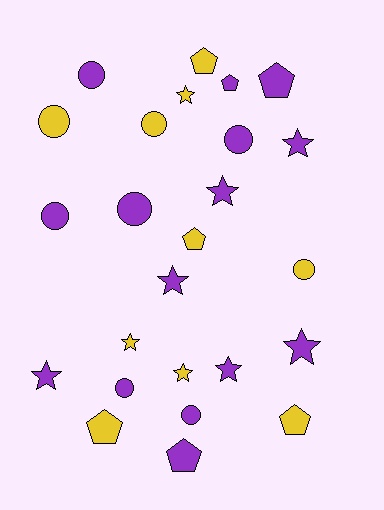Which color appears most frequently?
Purple, with 15 objects.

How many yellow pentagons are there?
There are 4 yellow pentagons.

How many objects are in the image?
There are 25 objects.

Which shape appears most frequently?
Star, with 9 objects.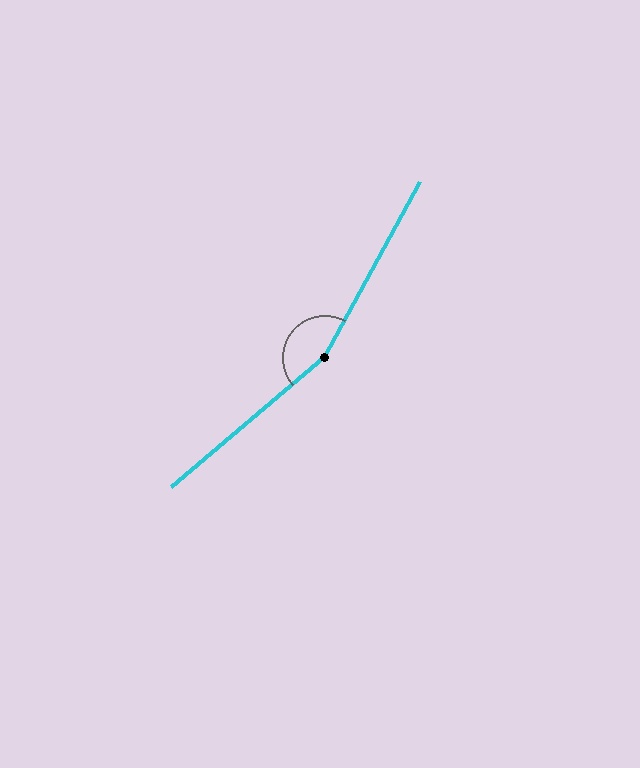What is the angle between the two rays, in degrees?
Approximately 159 degrees.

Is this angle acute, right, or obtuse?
It is obtuse.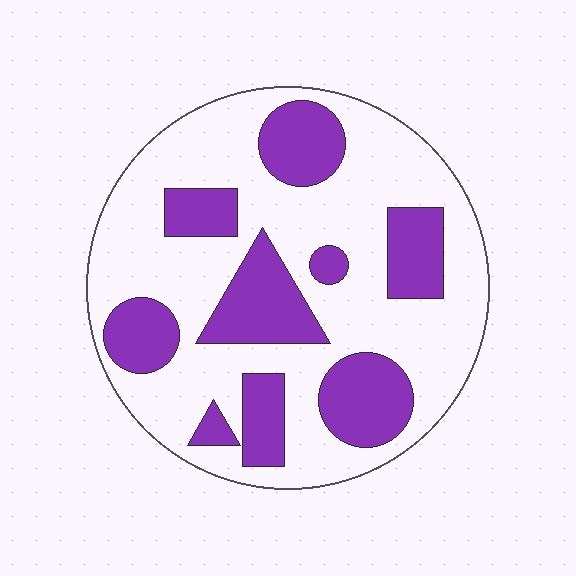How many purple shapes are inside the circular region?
9.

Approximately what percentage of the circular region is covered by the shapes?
Approximately 30%.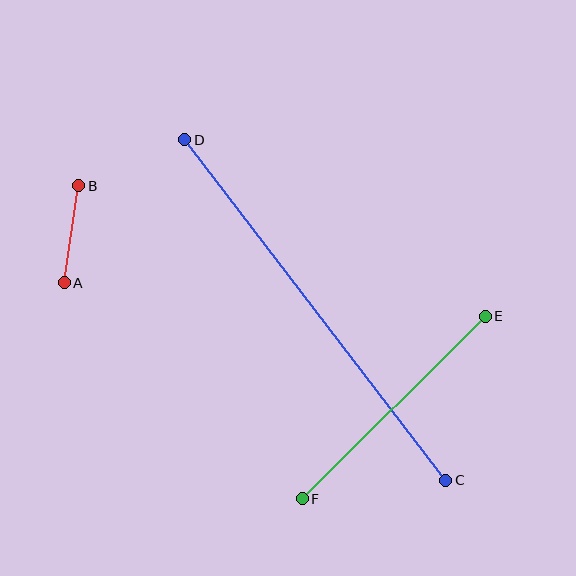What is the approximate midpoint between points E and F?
The midpoint is at approximately (394, 407) pixels.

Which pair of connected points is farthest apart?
Points C and D are farthest apart.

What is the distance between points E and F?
The distance is approximately 259 pixels.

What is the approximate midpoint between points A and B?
The midpoint is at approximately (72, 234) pixels.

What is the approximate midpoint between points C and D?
The midpoint is at approximately (315, 310) pixels.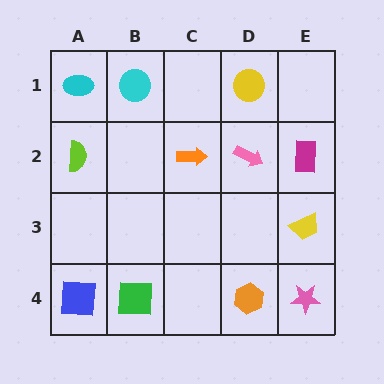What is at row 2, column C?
An orange arrow.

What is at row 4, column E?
A pink star.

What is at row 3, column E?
A yellow trapezoid.